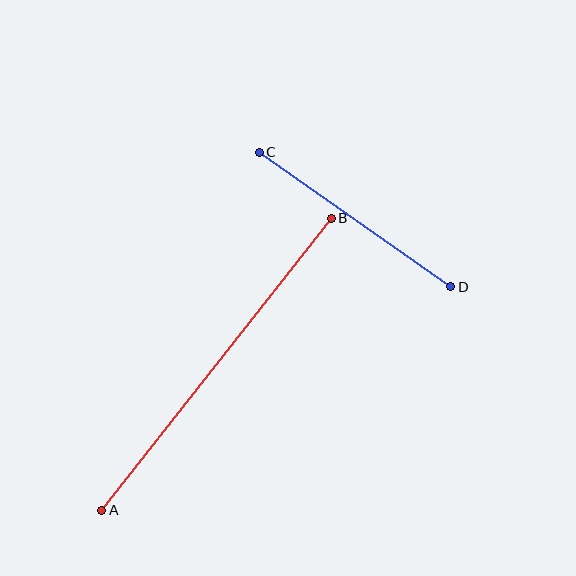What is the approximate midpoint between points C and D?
The midpoint is at approximately (355, 220) pixels.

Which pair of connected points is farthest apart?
Points A and B are farthest apart.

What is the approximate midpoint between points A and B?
The midpoint is at approximately (217, 364) pixels.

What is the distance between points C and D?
The distance is approximately 234 pixels.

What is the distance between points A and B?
The distance is approximately 371 pixels.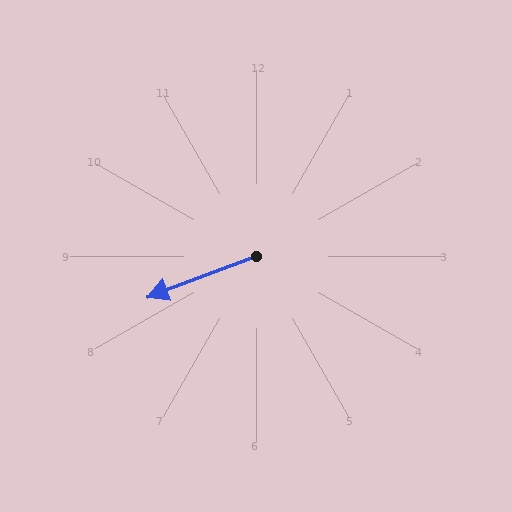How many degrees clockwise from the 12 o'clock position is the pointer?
Approximately 249 degrees.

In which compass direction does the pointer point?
West.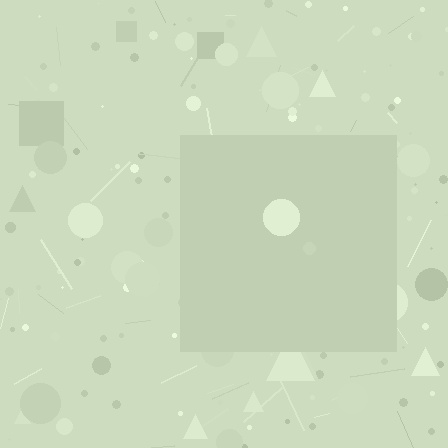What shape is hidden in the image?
A square is hidden in the image.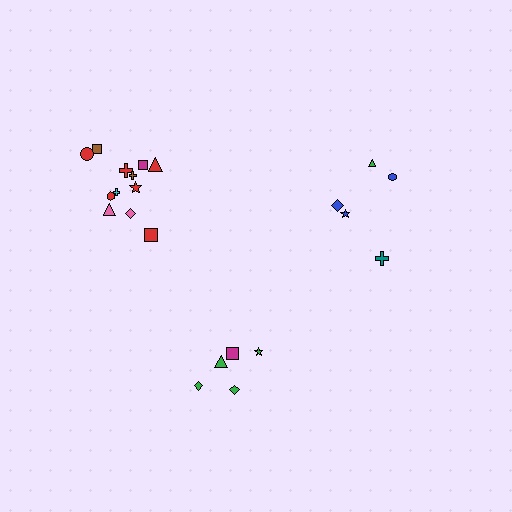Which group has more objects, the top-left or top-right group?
The top-left group.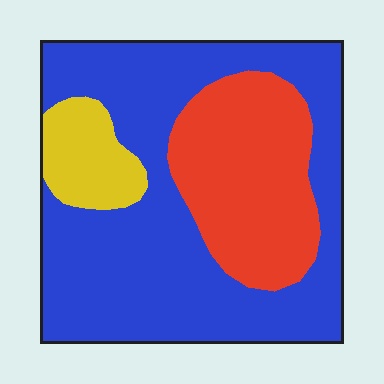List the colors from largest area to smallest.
From largest to smallest: blue, red, yellow.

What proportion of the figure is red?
Red covers around 25% of the figure.